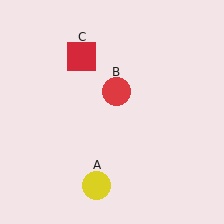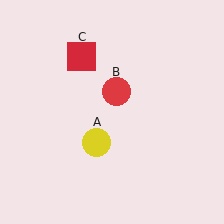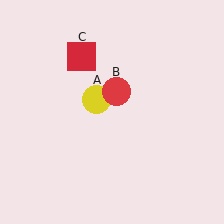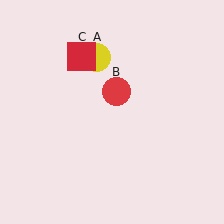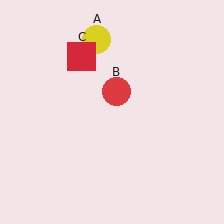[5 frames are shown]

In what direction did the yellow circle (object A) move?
The yellow circle (object A) moved up.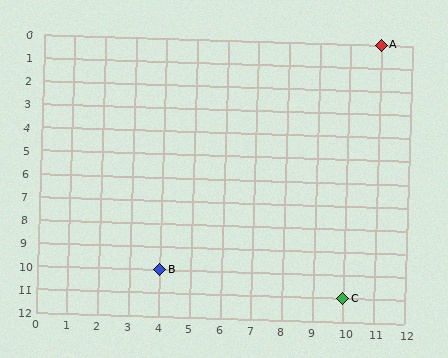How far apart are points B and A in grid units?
Points B and A are 7 columns and 10 rows apart (about 12.2 grid units diagonally).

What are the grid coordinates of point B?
Point B is at grid coordinates (4, 10).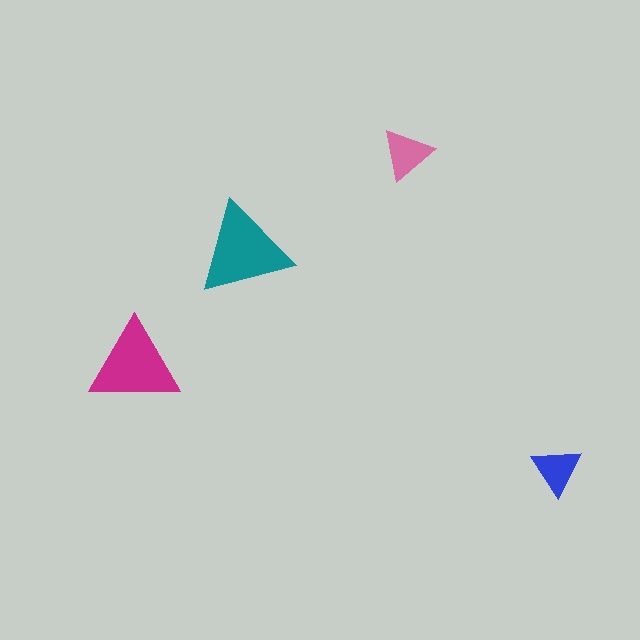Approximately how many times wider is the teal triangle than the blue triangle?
About 2 times wider.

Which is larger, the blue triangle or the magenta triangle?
The magenta one.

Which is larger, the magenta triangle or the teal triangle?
The teal one.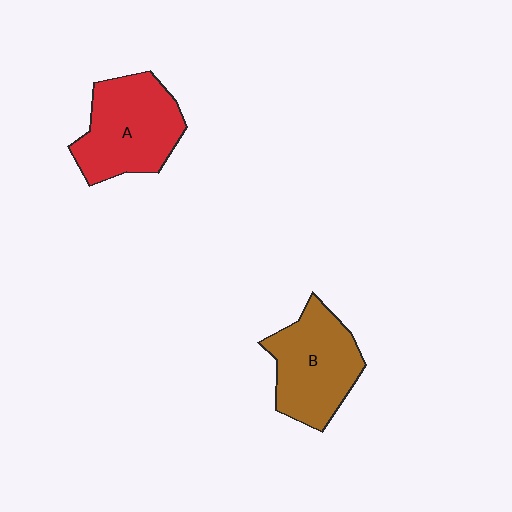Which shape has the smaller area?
Shape B (brown).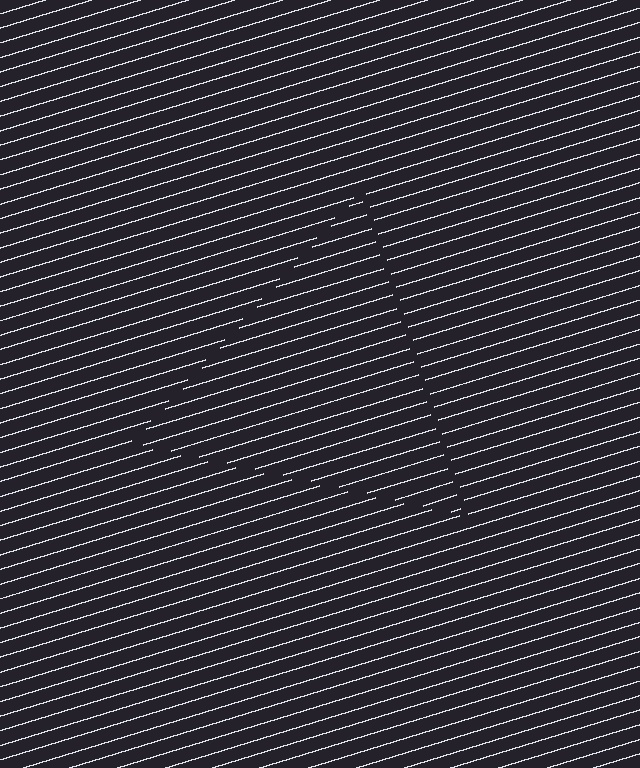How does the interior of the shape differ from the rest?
The interior of the shape contains the same grating, shifted by half a period — the contour is defined by the phase discontinuity where line-ends from the inner and outer gratings abut.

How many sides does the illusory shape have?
3 sides — the line-ends trace a triangle.